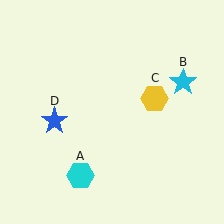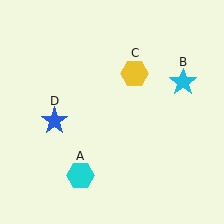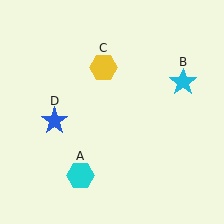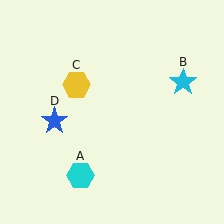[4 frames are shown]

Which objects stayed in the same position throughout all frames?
Cyan hexagon (object A) and cyan star (object B) and blue star (object D) remained stationary.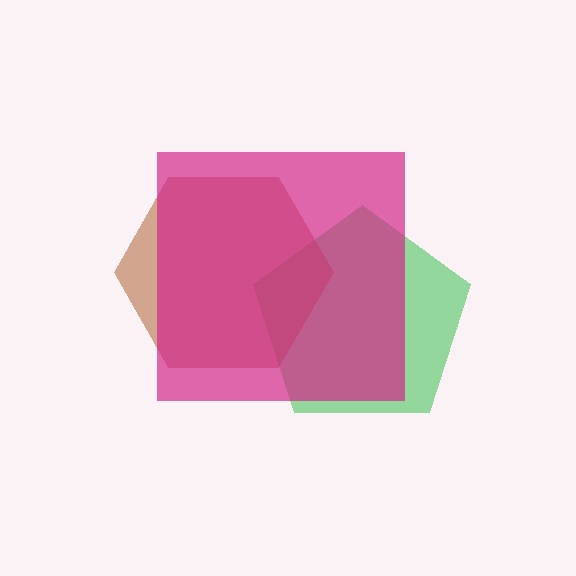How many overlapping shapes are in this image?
There are 3 overlapping shapes in the image.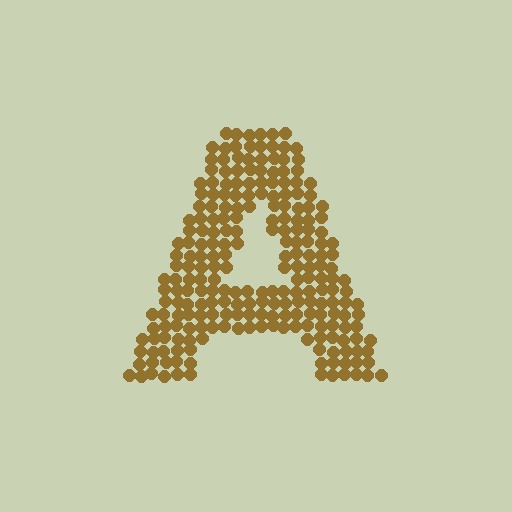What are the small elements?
The small elements are circles.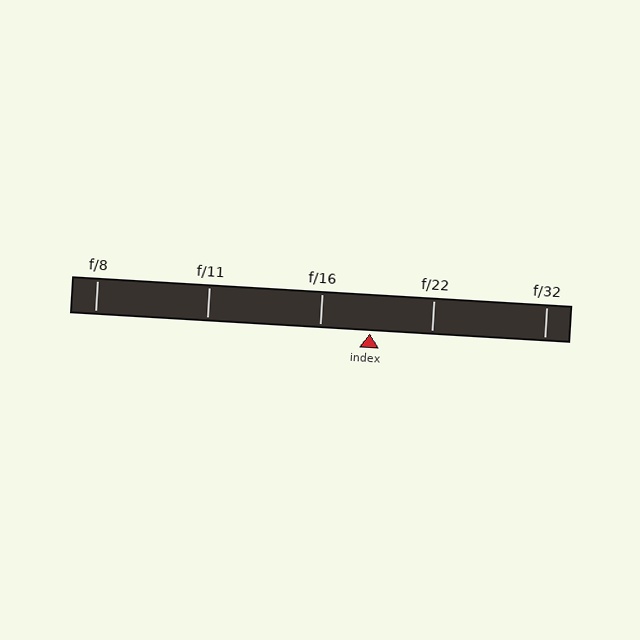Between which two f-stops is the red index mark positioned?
The index mark is between f/16 and f/22.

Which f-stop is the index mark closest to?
The index mark is closest to f/16.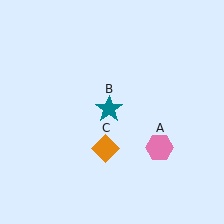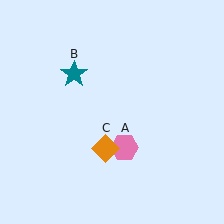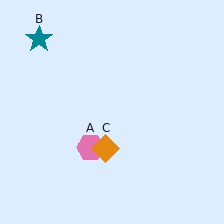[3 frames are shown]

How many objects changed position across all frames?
2 objects changed position: pink hexagon (object A), teal star (object B).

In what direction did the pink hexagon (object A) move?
The pink hexagon (object A) moved left.